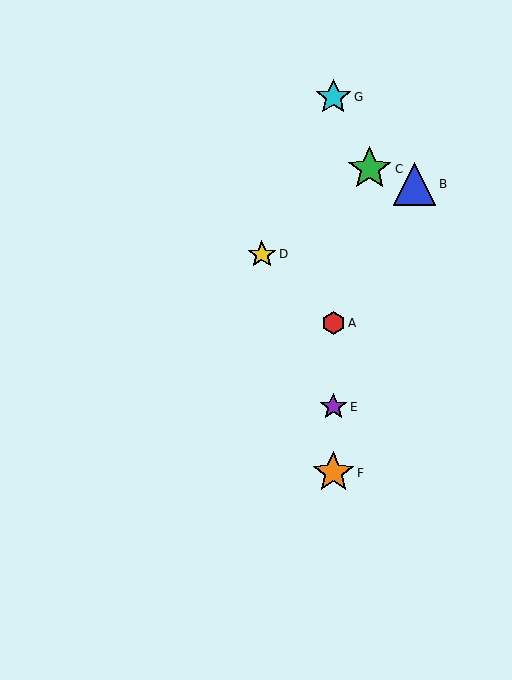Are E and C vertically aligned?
No, E is at x≈333 and C is at x≈370.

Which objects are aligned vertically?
Objects A, E, F, G are aligned vertically.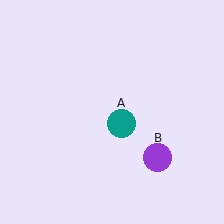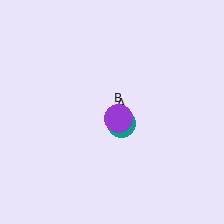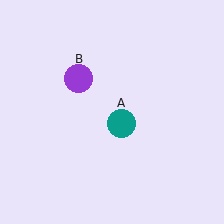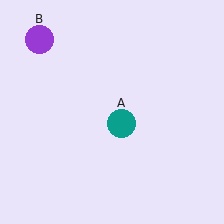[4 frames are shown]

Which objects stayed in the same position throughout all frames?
Teal circle (object A) remained stationary.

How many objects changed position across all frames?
1 object changed position: purple circle (object B).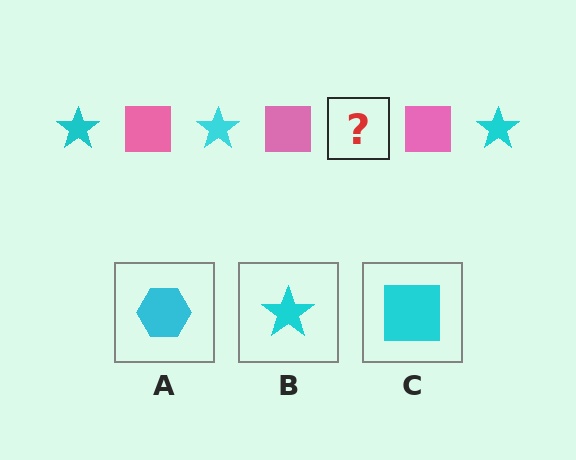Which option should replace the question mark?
Option B.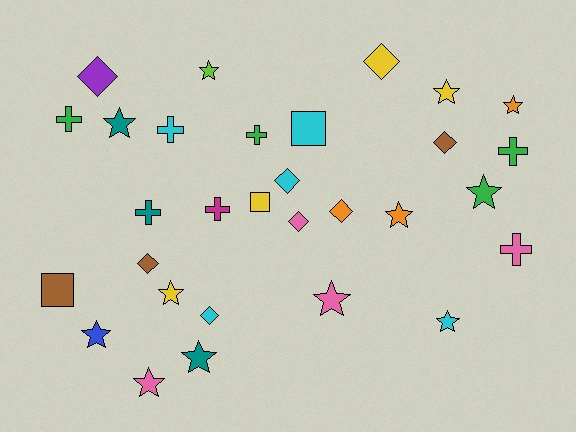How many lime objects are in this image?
There is 1 lime object.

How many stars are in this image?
There are 12 stars.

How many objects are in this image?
There are 30 objects.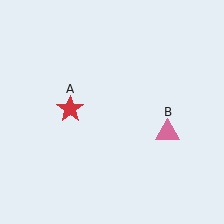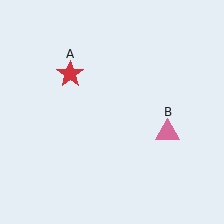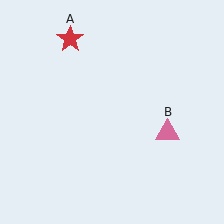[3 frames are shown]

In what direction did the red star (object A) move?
The red star (object A) moved up.